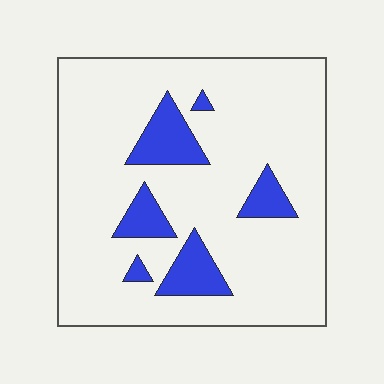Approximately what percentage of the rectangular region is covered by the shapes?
Approximately 15%.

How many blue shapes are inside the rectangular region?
6.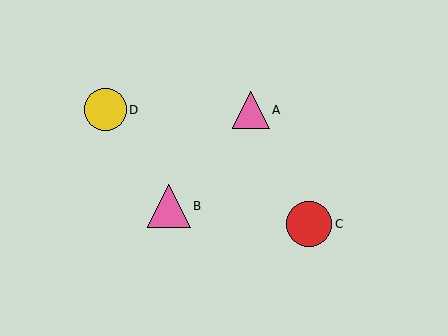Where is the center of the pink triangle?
The center of the pink triangle is at (169, 206).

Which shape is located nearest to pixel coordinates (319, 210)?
The red circle (labeled C) at (309, 224) is nearest to that location.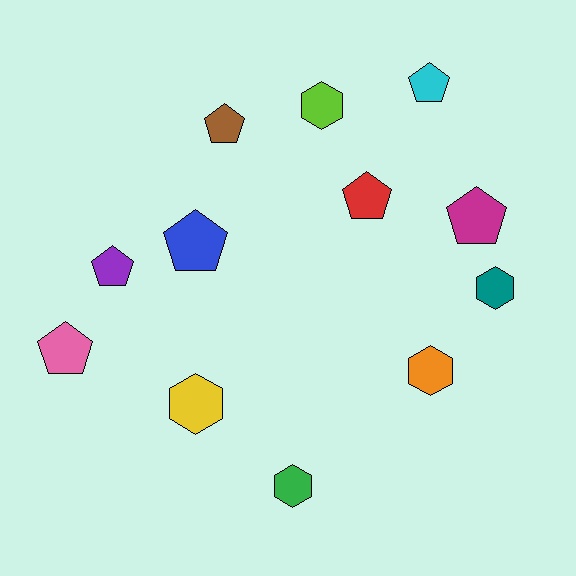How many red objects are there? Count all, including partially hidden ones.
There is 1 red object.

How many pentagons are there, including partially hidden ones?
There are 7 pentagons.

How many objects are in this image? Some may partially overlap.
There are 12 objects.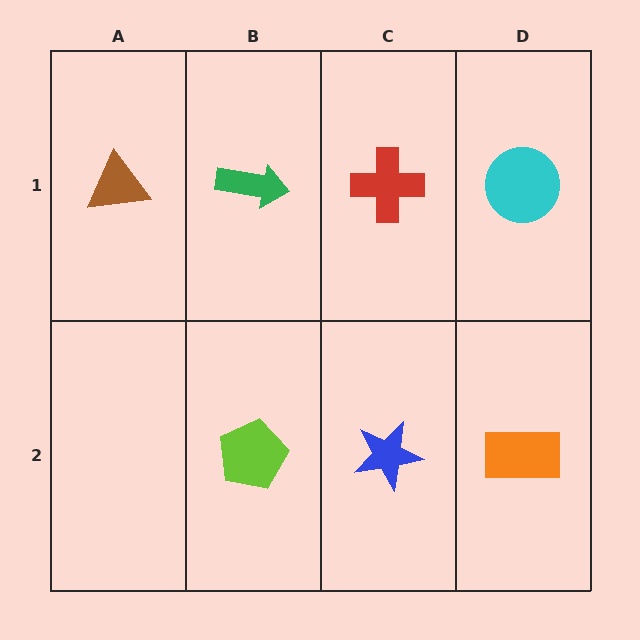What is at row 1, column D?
A cyan circle.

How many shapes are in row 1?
4 shapes.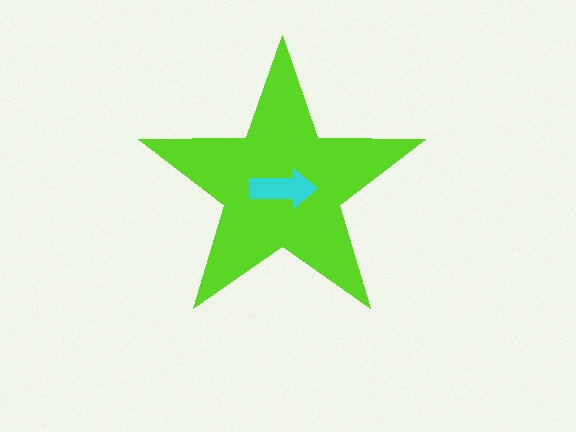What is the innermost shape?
The cyan arrow.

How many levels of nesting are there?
2.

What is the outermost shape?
The lime star.